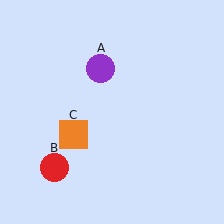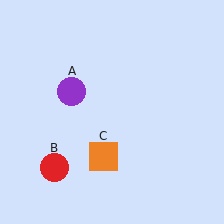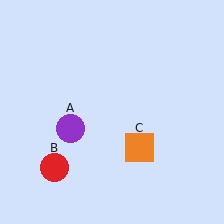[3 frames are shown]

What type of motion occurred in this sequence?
The purple circle (object A), orange square (object C) rotated counterclockwise around the center of the scene.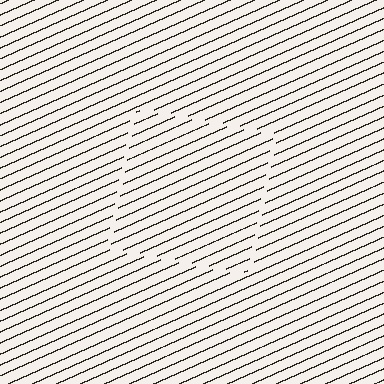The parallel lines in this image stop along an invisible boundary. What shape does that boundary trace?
An illusory square. The interior of the shape contains the same grating, shifted by half a period — the contour is defined by the phase discontinuity where line-ends from the inner and outer gratings abut.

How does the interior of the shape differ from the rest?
The interior of the shape contains the same grating, shifted by half a period — the contour is defined by the phase discontinuity where line-ends from the inner and outer gratings abut.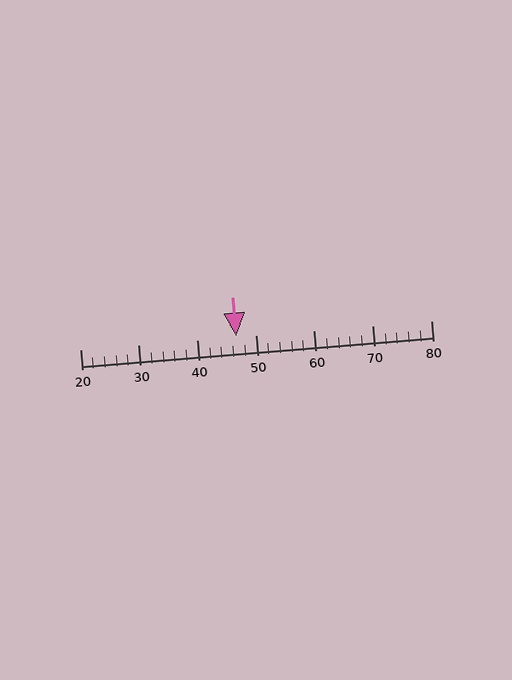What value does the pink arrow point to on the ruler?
The pink arrow points to approximately 47.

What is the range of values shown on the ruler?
The ruler shows values from 20 to 80.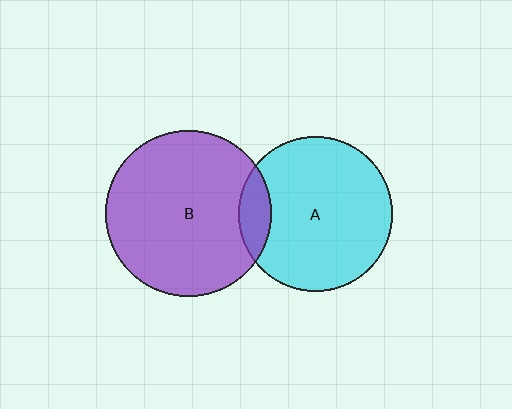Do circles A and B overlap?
Yes.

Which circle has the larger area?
Circle B (purple).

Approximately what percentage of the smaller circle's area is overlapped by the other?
Approximately 10%.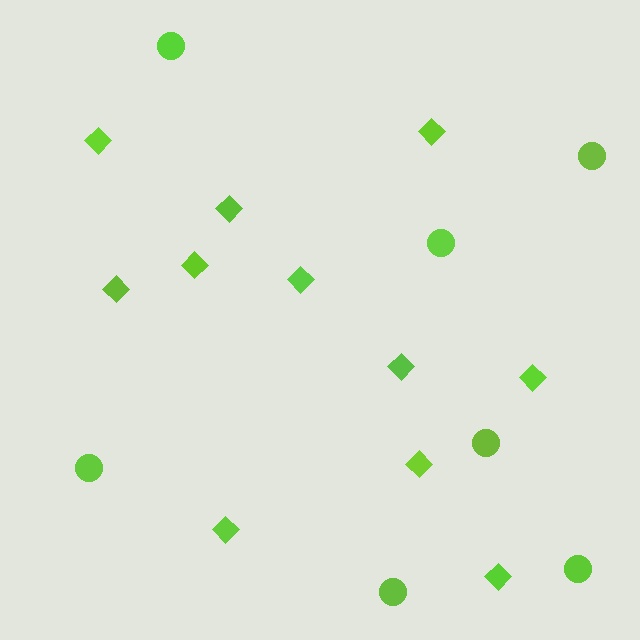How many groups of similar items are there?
There are 2 groups: one group of circles (7) and one group of diamonds (11).